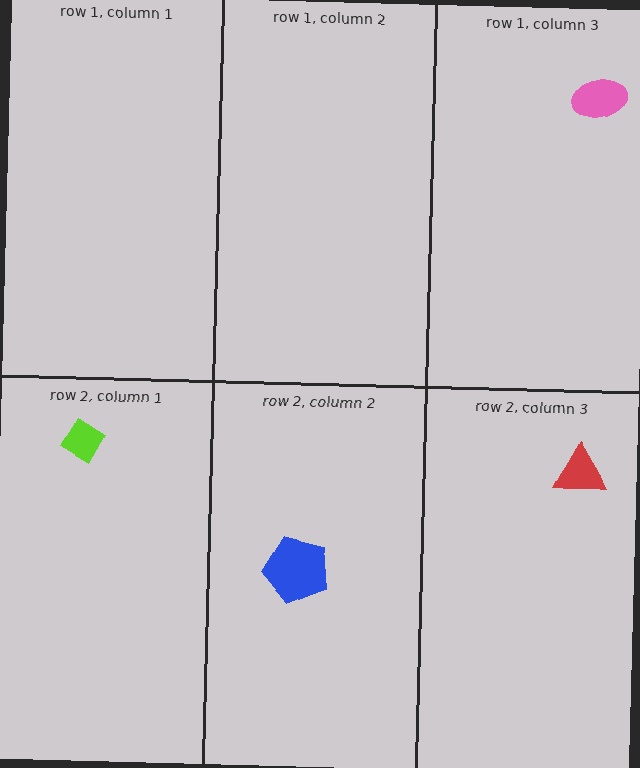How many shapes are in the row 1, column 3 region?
1.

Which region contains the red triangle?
The row 2, column 3 region.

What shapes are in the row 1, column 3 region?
The pink ellipse.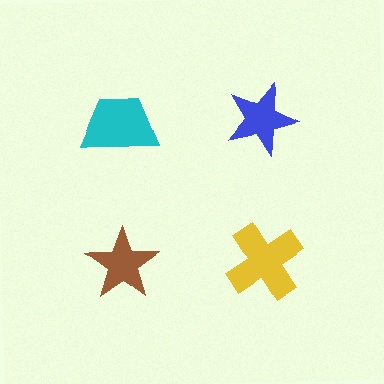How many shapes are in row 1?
2 shapes.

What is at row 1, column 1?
A cyan trapezoid.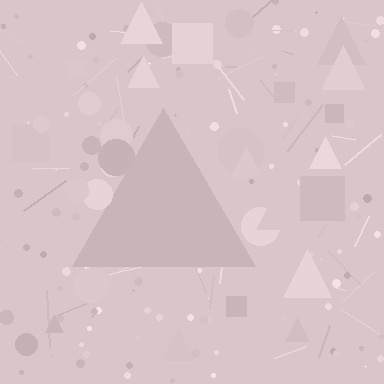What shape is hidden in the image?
A triangle is hidden in the image.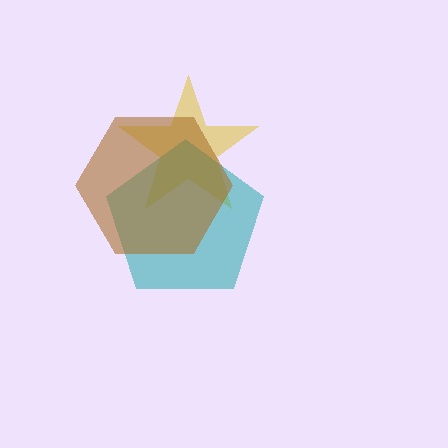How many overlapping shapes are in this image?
There are 3 overlapping shapes in the image.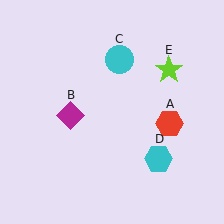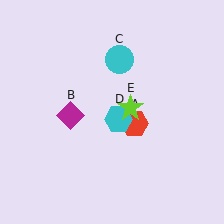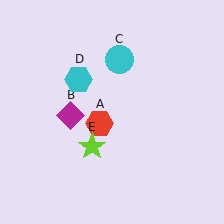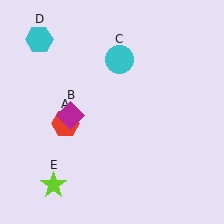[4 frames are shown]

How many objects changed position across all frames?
3 objects changed position: red hexagon (object A), cyan hexagon (object D), lime star (object E).